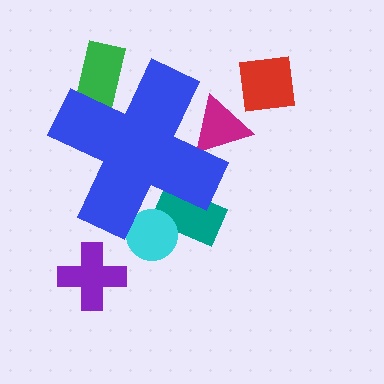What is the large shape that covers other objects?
A blue cross.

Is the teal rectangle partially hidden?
Yes, the teal rectangle is partially hidden behind the blue cross.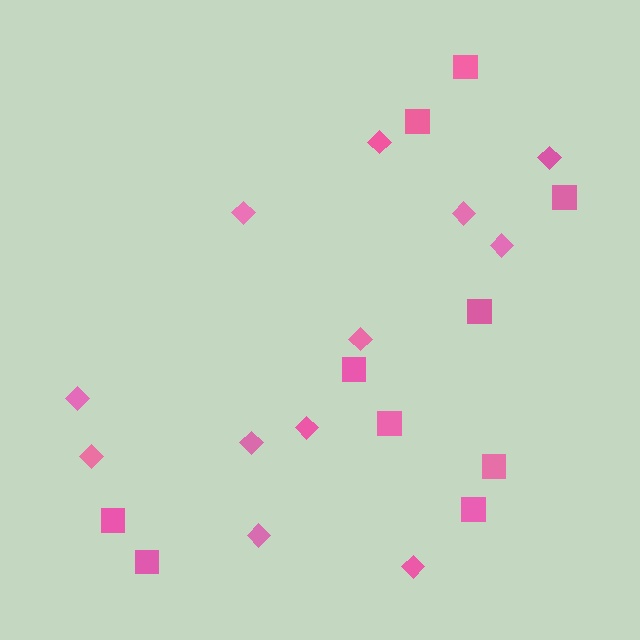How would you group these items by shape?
There are 2 groups: one group of diamonds (12) and one group of squares (10).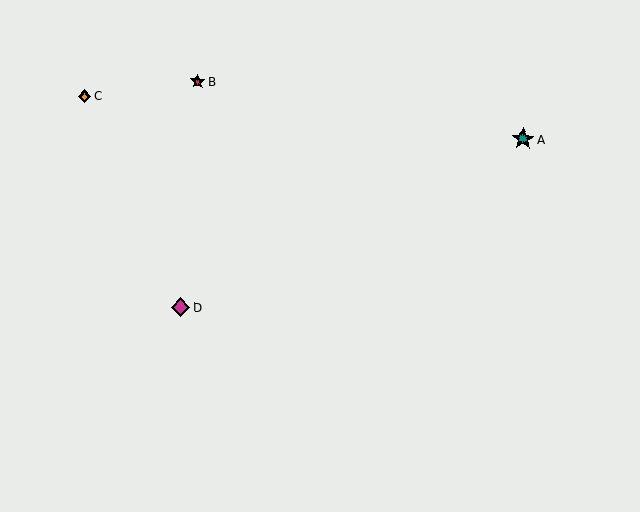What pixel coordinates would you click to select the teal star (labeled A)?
Click at (523, 139) to select the teal star A.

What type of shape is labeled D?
Shape D is a magenta diamond.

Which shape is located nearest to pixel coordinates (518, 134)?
The teal star (labeled A) at (523, 139) is nearest to that location.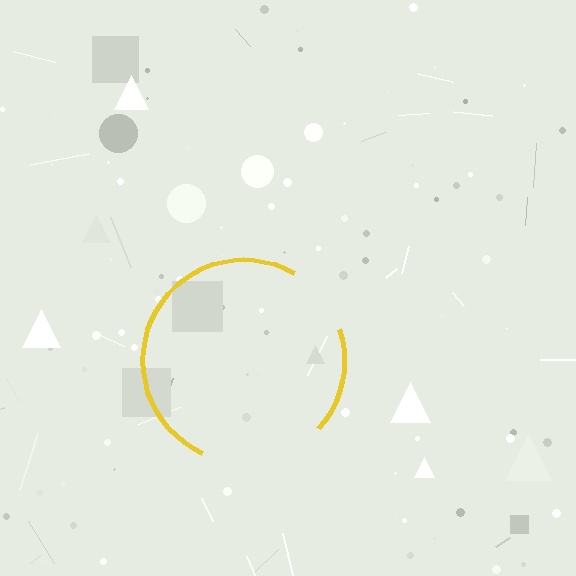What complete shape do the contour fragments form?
The contour fragments form a circle.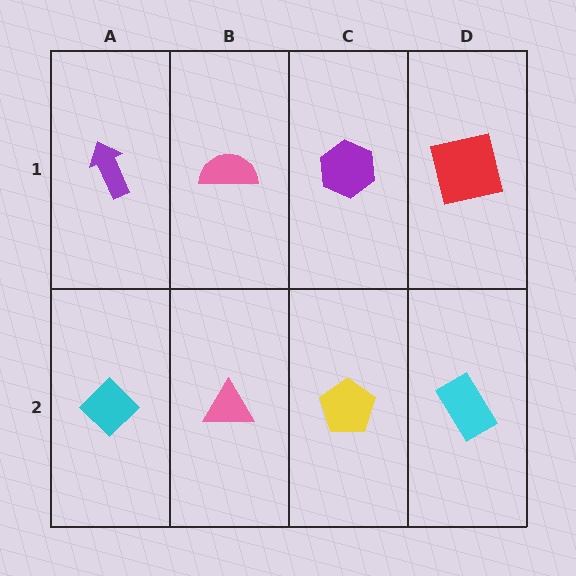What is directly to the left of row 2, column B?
A cyan diamond.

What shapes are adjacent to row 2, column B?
A pink semicircle (row 1, column B), a cyan diamond (row 2, column A), a yellow pentagon (row 2, column C).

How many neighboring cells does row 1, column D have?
2.